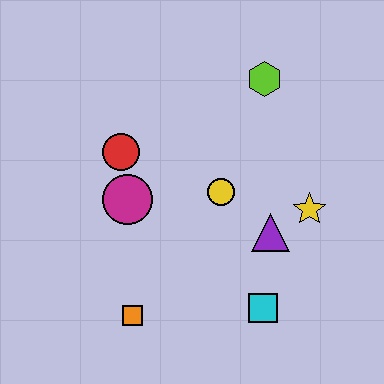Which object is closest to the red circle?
The magenta circle is closest to the red circle.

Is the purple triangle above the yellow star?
No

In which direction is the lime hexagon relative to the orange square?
The lime hexagon is above the orange square.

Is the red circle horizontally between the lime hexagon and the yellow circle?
No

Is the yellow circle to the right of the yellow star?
No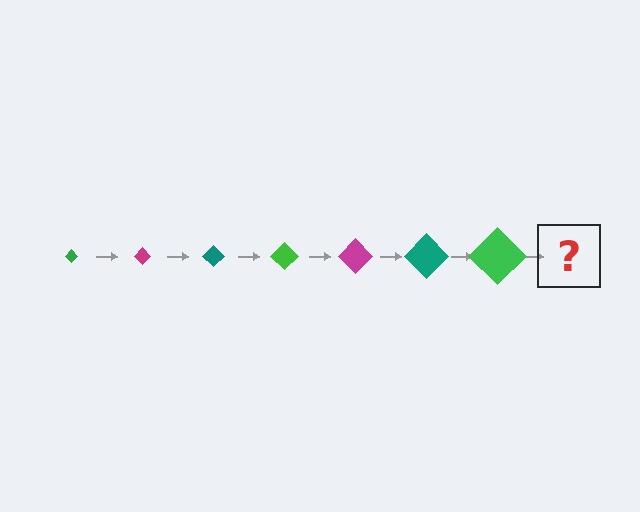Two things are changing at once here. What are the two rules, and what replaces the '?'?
The two rules are that the diamond grows larger each step and the color cycles through green, magenta, and teal. The '?' should be a magenta diamond, larger than the previous one.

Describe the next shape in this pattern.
It should be a magenta diamond, larger than the previous one.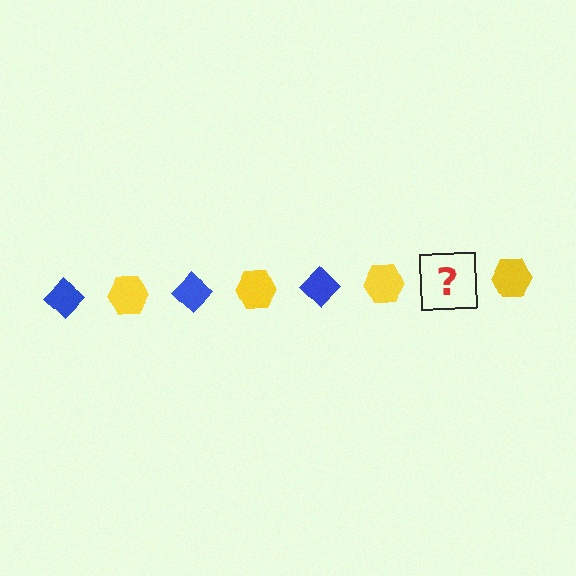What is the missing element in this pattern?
The missing element is a blue diamond.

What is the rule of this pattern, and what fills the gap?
The rule is that the pattern alternates between blue diamond and yellow hexagon. The gap should be filled with a blue diamond.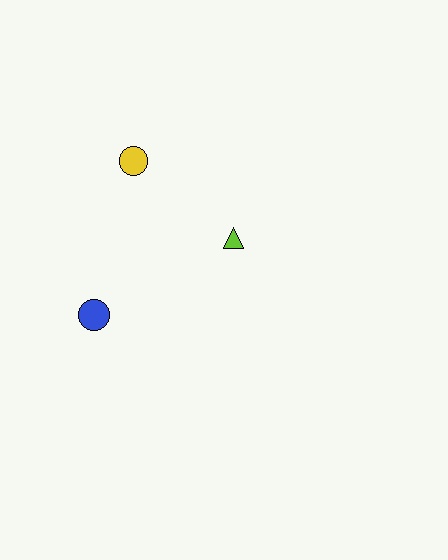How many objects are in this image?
There are 3 objects.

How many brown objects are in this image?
There are no brown objects.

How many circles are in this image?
There are 2 circles.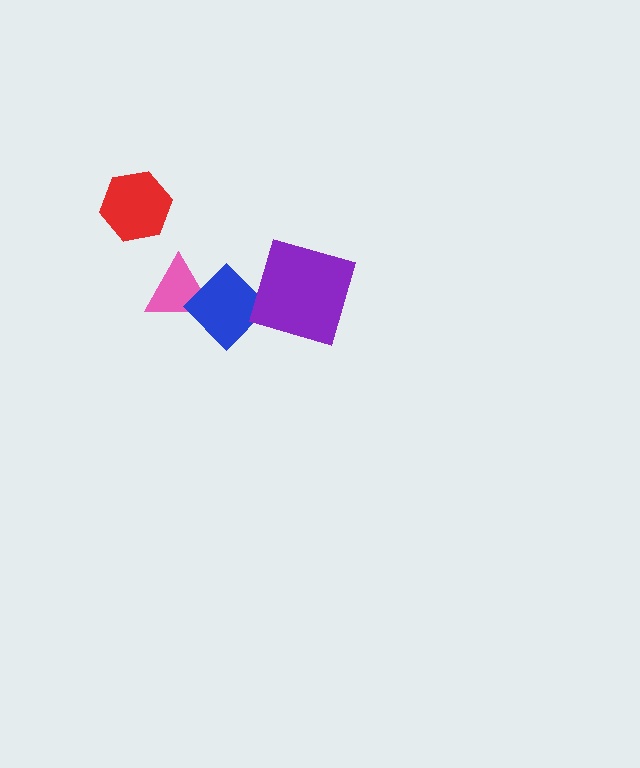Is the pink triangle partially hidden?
Yes, it is partially covered by another shape.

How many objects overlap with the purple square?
0 objects overlap with the purple square.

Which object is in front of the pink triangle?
The blue diamond is in front of the pink triangle.